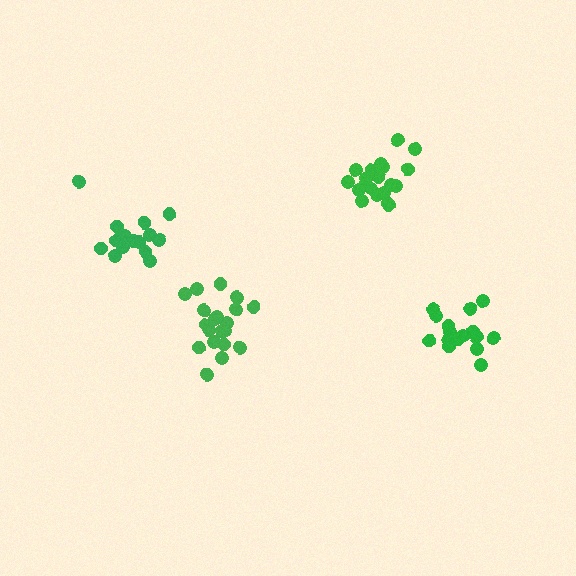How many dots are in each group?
Group 1: 21 dots, Group 2: 18 dots, Group 3: 16 dots, Group 4: 20 dots (75 total).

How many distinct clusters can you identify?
There are 4 distinct clusters.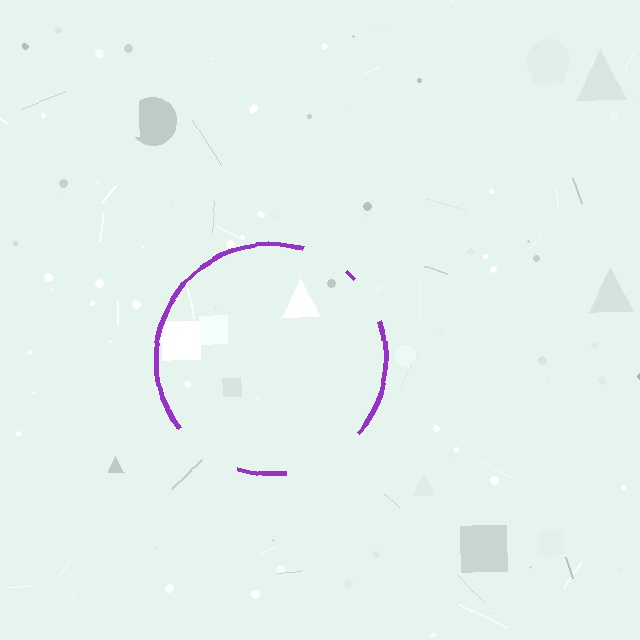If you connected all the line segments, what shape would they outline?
They would outline a circle.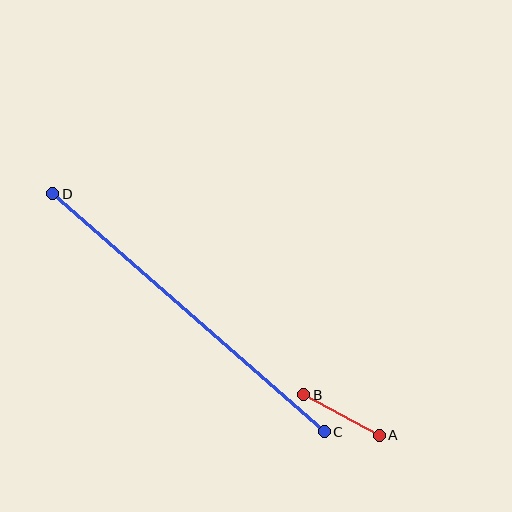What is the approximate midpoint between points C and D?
The midpoint is at approximately (188, 313) pixels.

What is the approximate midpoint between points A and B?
The midpoint is at approximately (341, 415) pixels.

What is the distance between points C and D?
The distance is approximately 361 pixels.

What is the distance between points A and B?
The distance is approximately 86 pixels.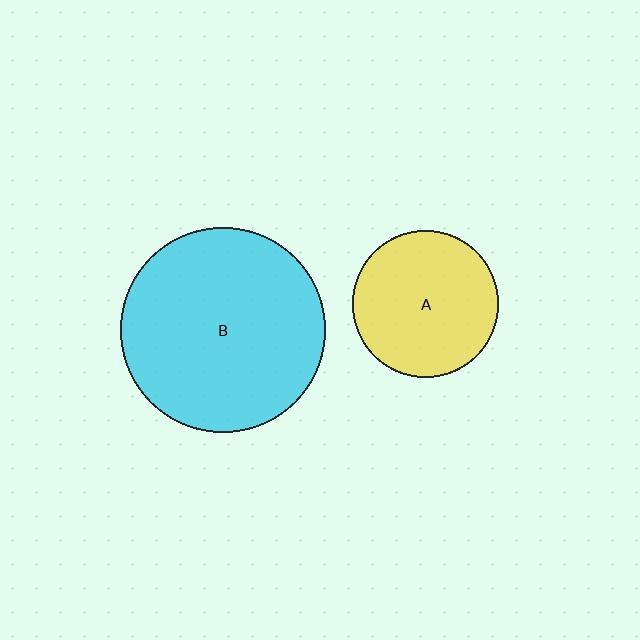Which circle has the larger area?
Circle B (cyan).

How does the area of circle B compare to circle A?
Approximately 2.0 times.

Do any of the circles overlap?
No, none of the circles overlap.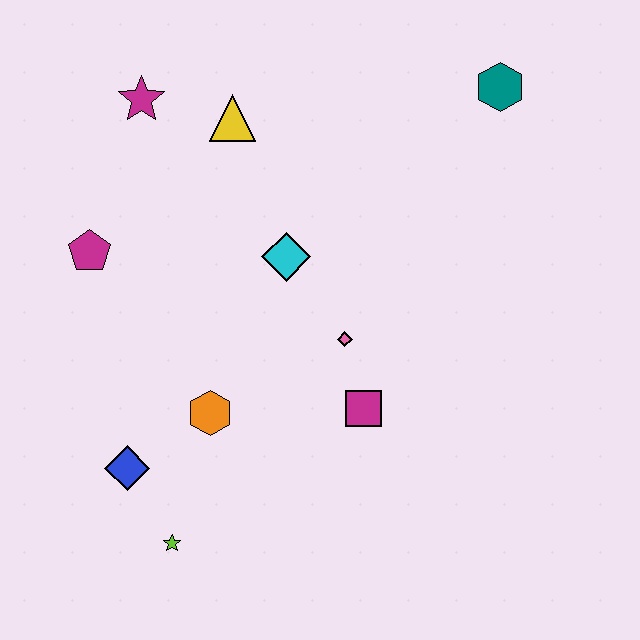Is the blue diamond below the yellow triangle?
Yes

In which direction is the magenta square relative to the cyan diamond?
The magenta square is below the cyan diamond.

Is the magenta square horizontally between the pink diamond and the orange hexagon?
No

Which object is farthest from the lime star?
The teal hexagon is farthest from the lime star.